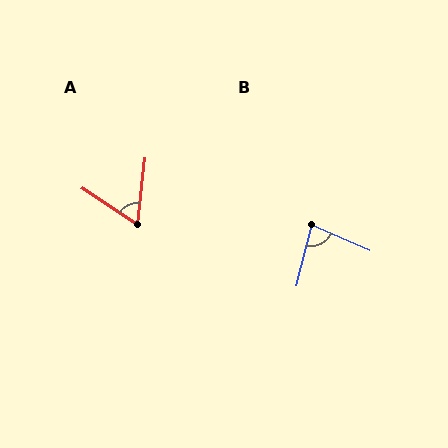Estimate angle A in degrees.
Approximately 63 degrees.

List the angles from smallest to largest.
A (63°), B (81°).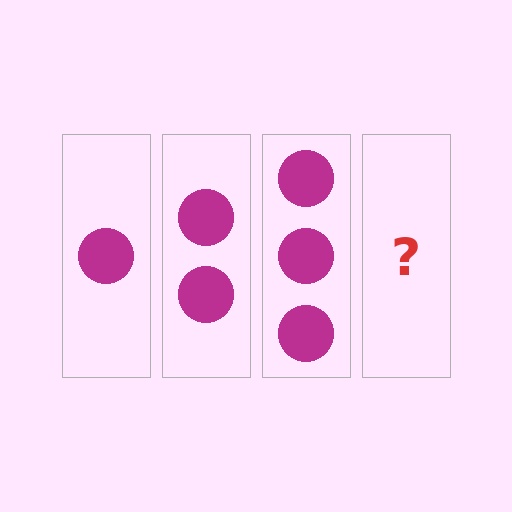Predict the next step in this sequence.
The next step is 4 circles.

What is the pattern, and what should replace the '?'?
The pattern is that each step adds one more circle. The '?' should be 4 circles.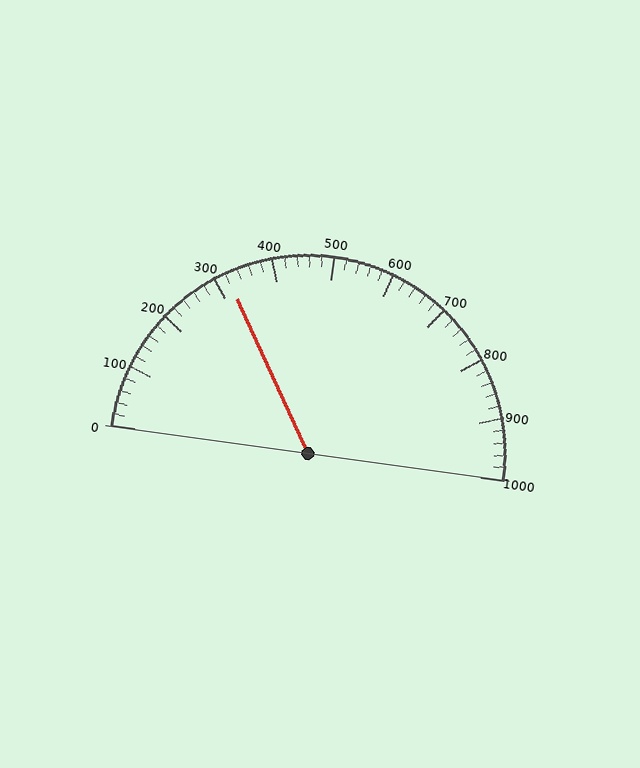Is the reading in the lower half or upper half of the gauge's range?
The reading is in the lower half of the range (0 to 1000).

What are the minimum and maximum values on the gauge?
The gauge ranges from 0 to 1000.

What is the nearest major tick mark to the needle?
The nearest major tick mark is 300.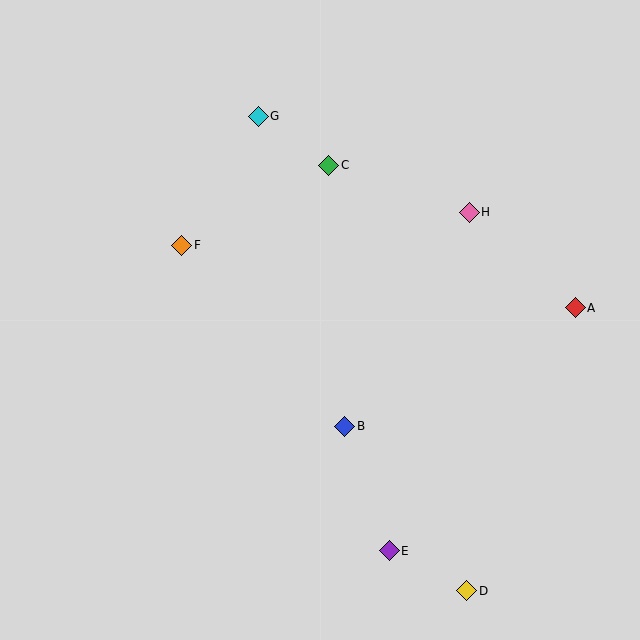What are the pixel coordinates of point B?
Point B is at (345, 426).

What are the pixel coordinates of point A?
Point A is at (575, 308).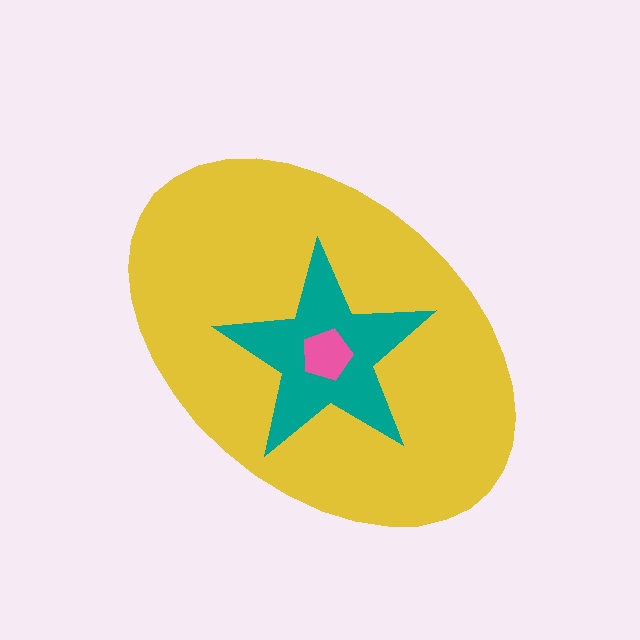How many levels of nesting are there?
3.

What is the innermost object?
The pink pentagon.